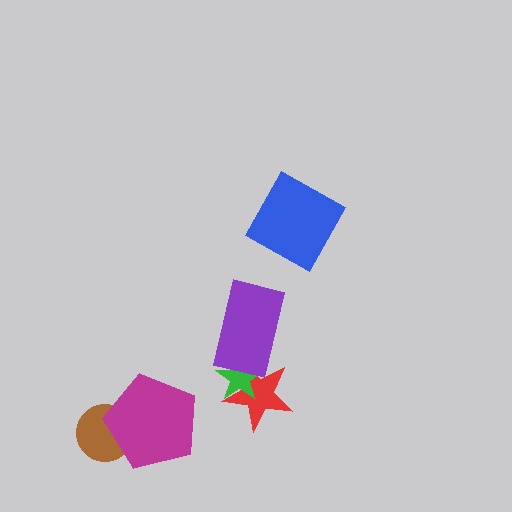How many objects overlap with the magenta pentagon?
1 object overlaps with the magenta pentagon.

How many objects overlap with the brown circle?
1 object overlaps with the brown circle.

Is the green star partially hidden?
Yes, it is partially covered by another shape.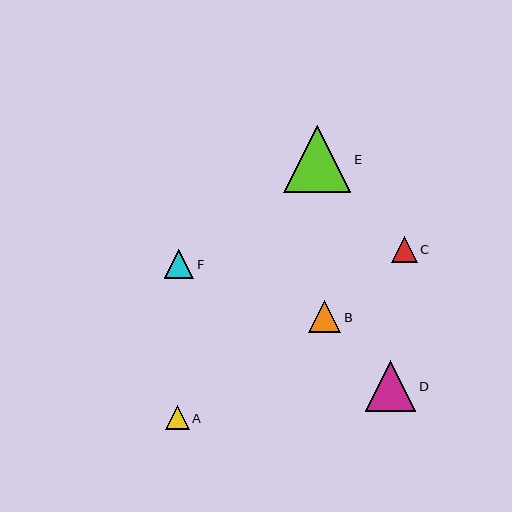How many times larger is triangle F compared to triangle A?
Triangle F is approximately 1.2 times the size of triangle A.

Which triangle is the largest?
Triangle E is the largest with a size of approximately 67 pixels.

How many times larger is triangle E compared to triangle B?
Triangle E is approximately 2.1 times the size of triangle B.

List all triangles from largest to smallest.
From largest to smallest: E, D, B, F, C, A.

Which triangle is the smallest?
Triangle A is the smallest with a size of approximately 24 pixels.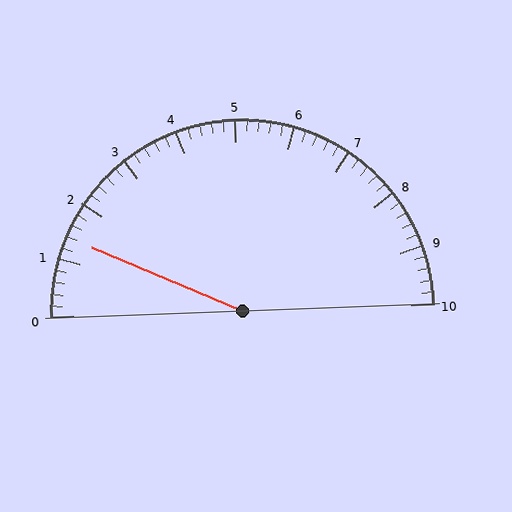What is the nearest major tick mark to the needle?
The nearest major tick mark is 1.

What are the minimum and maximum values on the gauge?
The gauge ranges from 0 to 10.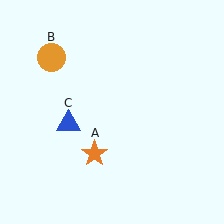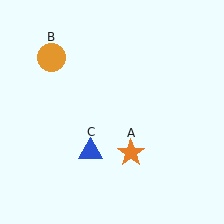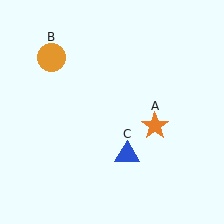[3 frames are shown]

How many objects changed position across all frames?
2 objects changed position: orange star (object A), blue triangle (object C).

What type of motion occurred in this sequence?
The orange star (object A), blue triangle (object C) rotated counterclockwise around the center of the scene.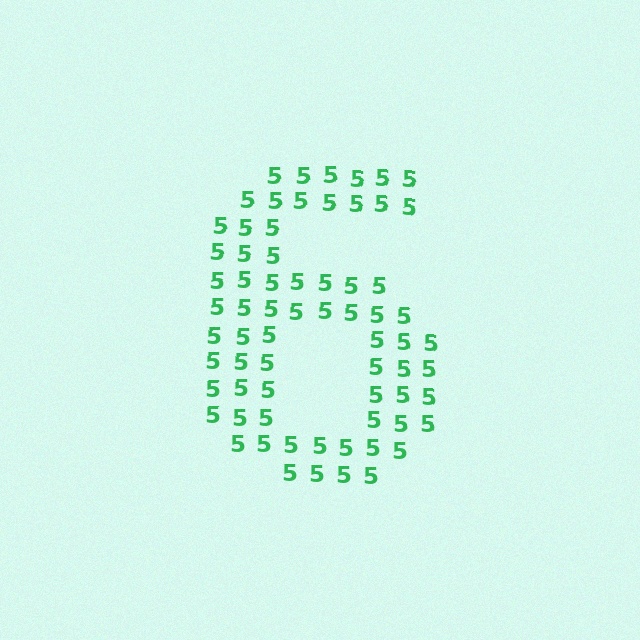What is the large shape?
The large shape is the digit 6.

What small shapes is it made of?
It is made of small digit 5's.